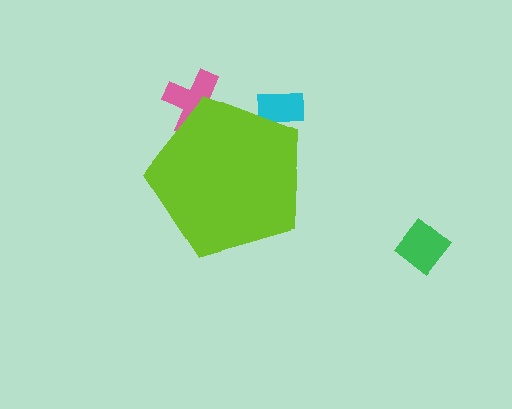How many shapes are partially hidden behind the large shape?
2 shapes are partially hidden.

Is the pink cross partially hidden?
Yes, the pink cross is partially hidden behind the lime pentagon.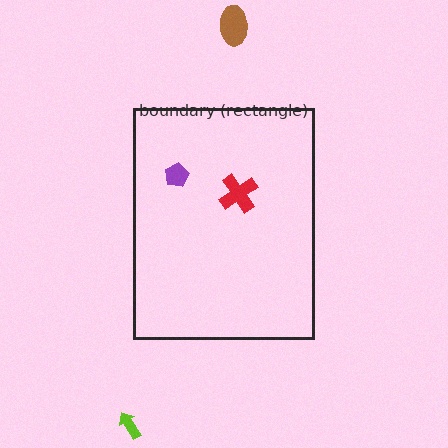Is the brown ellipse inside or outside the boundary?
Outside.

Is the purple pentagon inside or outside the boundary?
Inside.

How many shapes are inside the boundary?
2 inside, 2 outside.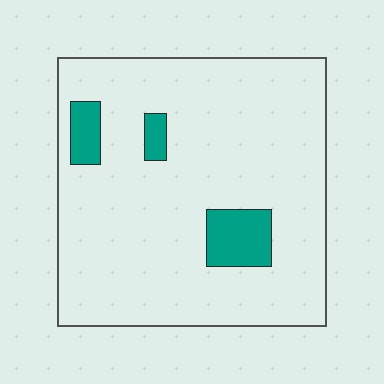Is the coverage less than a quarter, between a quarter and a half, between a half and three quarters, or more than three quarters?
Less than a quarter.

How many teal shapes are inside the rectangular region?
3.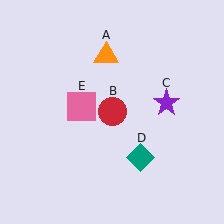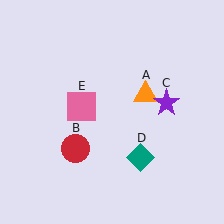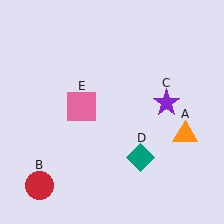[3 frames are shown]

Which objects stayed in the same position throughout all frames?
Purple star (object C) and teal diamond (object D) and pink square (object E) remained stationary.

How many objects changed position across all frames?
2 objects changed position: orange triangle (object A), red circle (object B).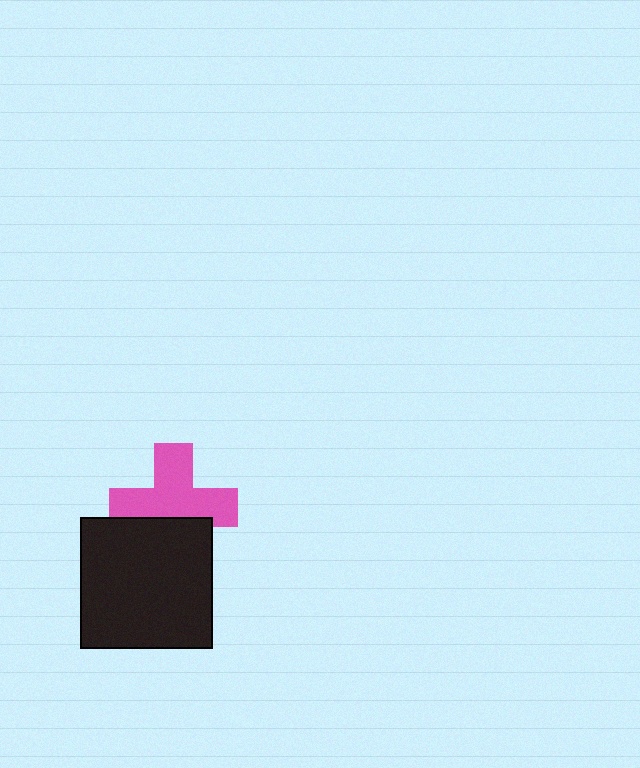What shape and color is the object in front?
The object in front is a black rectangle.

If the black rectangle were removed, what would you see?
You would see the complete pink cross.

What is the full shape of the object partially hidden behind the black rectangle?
The partially hidden object is a pink cross.